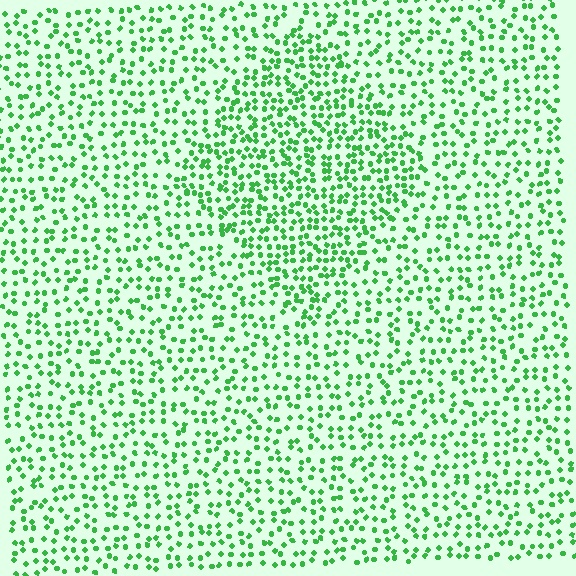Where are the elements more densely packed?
The elements are more densely packed inside the diamond boundary.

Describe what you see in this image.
The image contains small green elements arranged at two different densities. A diamond-shaped region is visible where the elements are more densely packed than the surrounding area.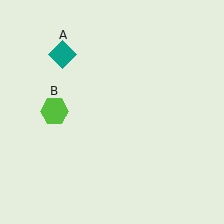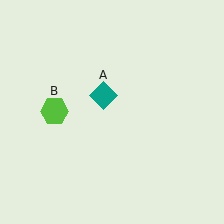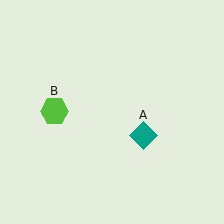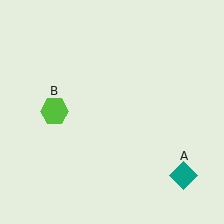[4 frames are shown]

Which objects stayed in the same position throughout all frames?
Lime hexagon (object B) remained stationary.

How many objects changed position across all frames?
1 object changed position: teal diamond (object A).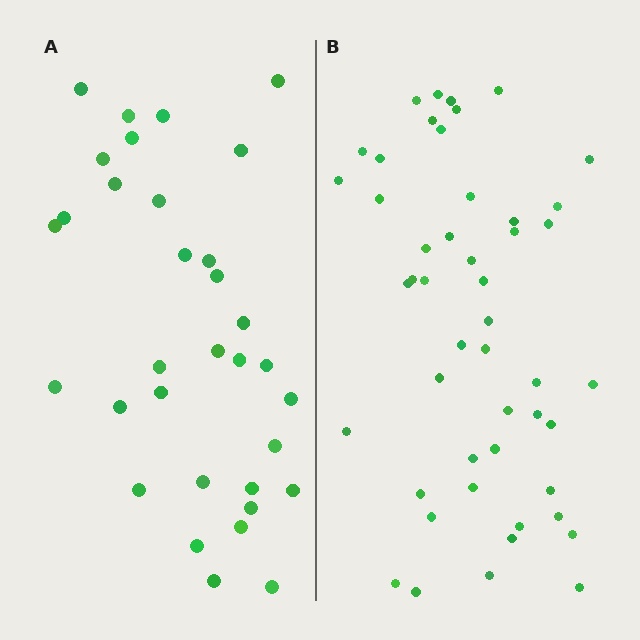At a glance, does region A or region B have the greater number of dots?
Region B (the right region) has more dots.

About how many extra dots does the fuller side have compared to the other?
Region B has approximately 15 more dots than region A.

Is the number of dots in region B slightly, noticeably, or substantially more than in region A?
Region B has substantially more. The ratio is roughly 1.5 to 1.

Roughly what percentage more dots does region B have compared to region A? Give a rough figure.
About 45% more.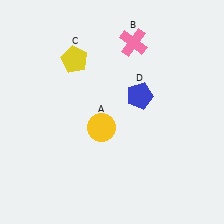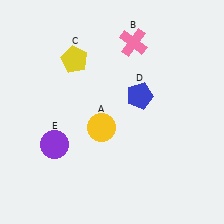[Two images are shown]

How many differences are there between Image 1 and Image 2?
There is 1 difference between the two images.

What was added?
A purple circle (E) was added in Image 2.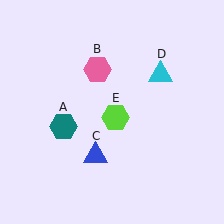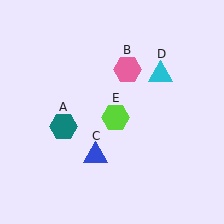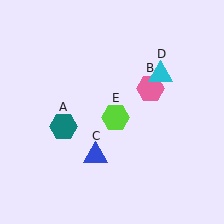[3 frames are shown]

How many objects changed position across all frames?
1 object changed position: pink hexagon (object B).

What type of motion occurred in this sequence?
The pink hexagon (object B) rotated clockwise around the center of the scene.